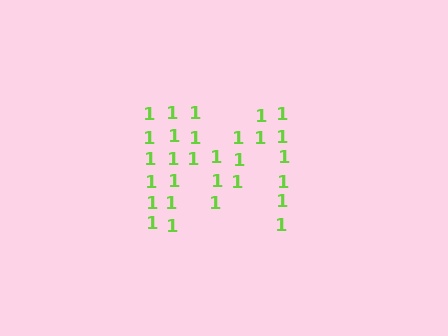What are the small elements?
The small elements are digit 1's.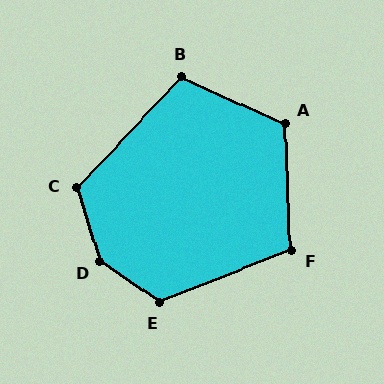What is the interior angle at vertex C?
Approximately 119 degrees (obtuse).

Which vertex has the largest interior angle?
D, at approximately 142 degrees.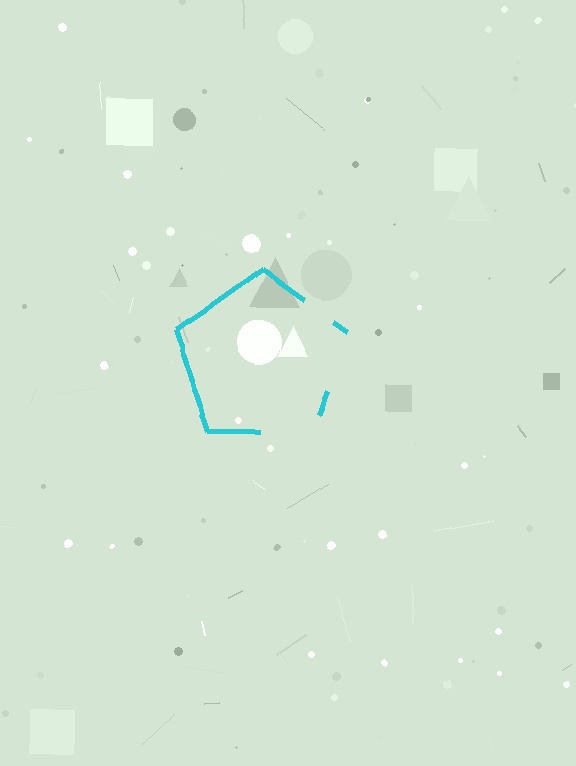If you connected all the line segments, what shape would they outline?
They would outline a pentagon.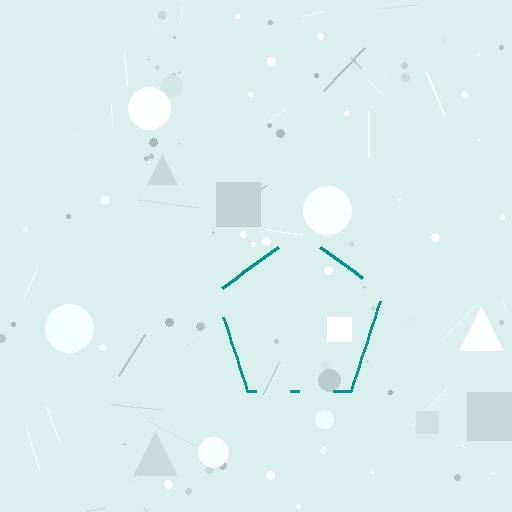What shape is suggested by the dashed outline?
The dashed outline suggests a pentagon.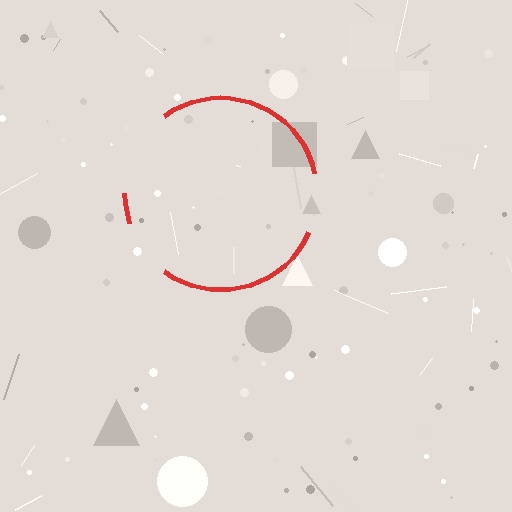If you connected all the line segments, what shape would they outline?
They would outline a circle.